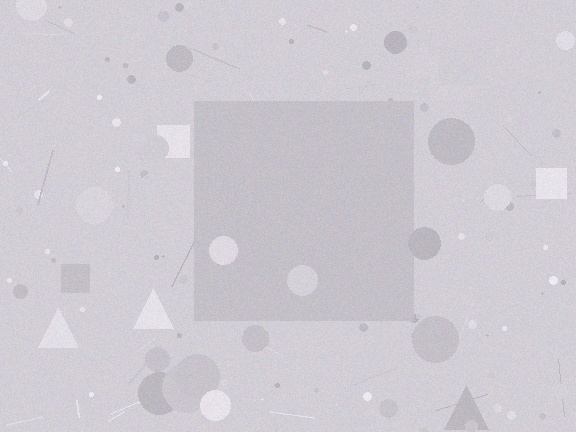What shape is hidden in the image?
A square is hidden in the image.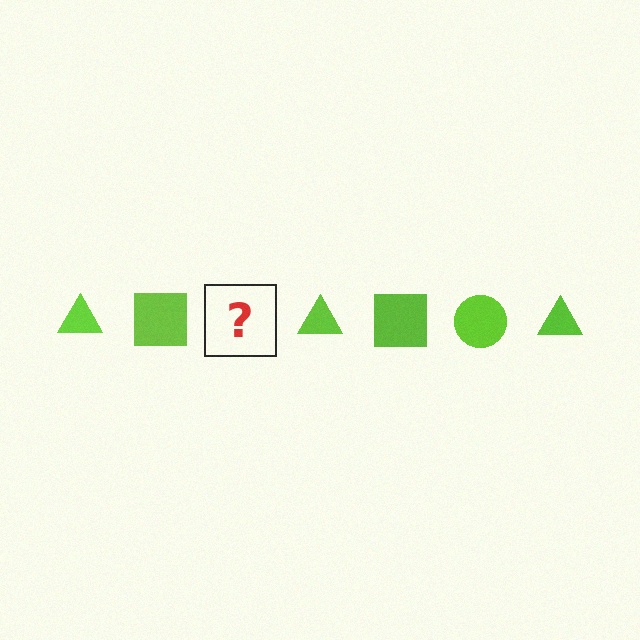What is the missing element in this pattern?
The missing element is a lime circle.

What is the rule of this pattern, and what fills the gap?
The rule is that the pattern cycles through triangle, square, circle shapes in lime. The gap should be filled with a lime circle.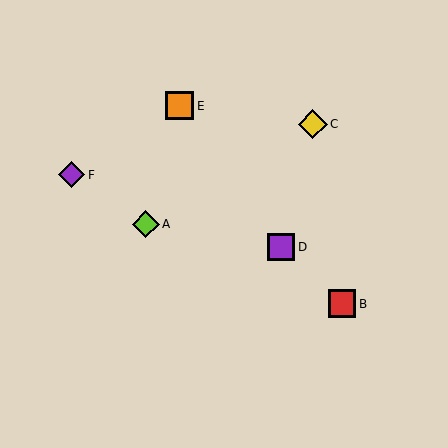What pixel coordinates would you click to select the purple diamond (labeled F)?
Click at (72, 175) to select the purple diamond F.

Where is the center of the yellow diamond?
The center of the yellow diamond is at (313, 124).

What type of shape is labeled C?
Shape C is a yellow diamond.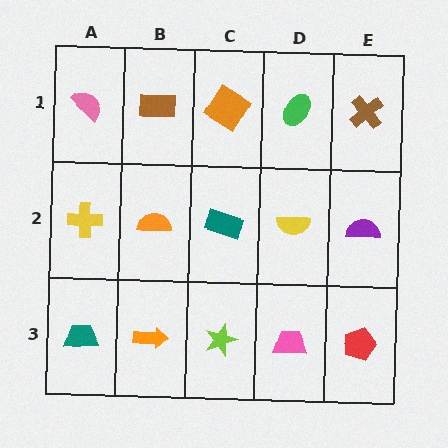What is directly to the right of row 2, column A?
An orange semicircle.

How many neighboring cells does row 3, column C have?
3.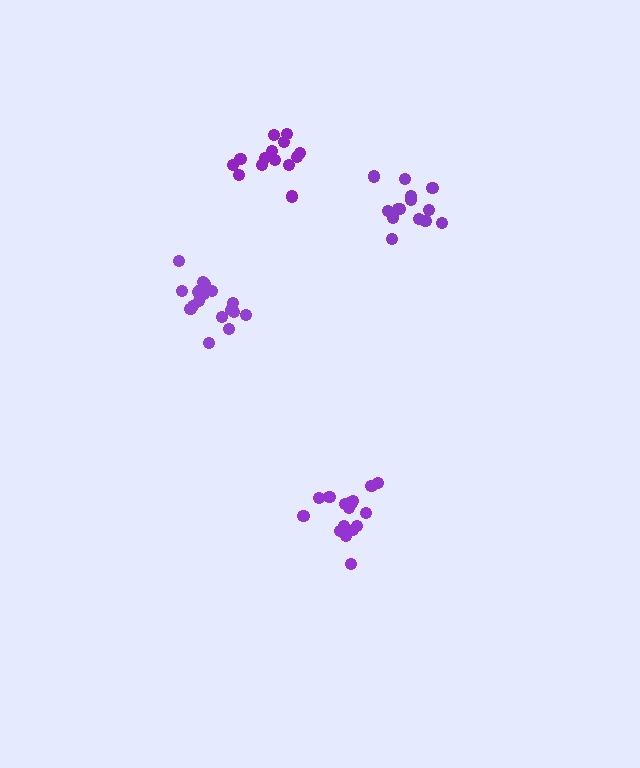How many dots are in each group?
Group 1: 14 dots, Group 2: 18 dots, Group 3: 17 dots, Group 4: 14 dots (63 total).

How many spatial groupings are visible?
There are 4 spatial groupings.